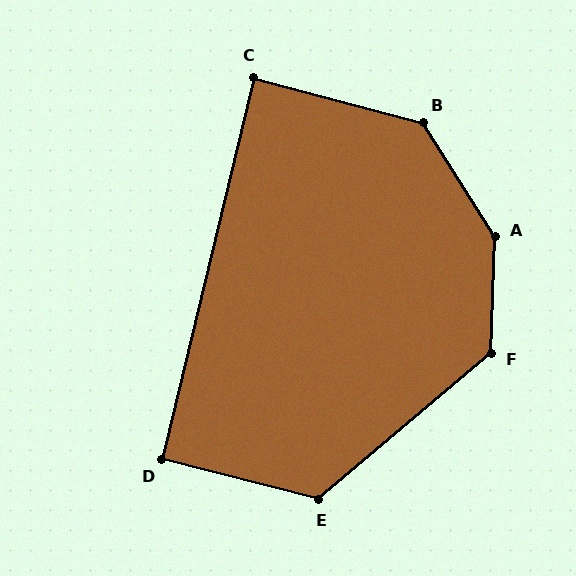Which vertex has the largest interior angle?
A, at approximately 146 degrees.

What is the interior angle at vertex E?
Approximately 126 degrees (obtuse).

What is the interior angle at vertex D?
Approximately 91 degrees (approximately right).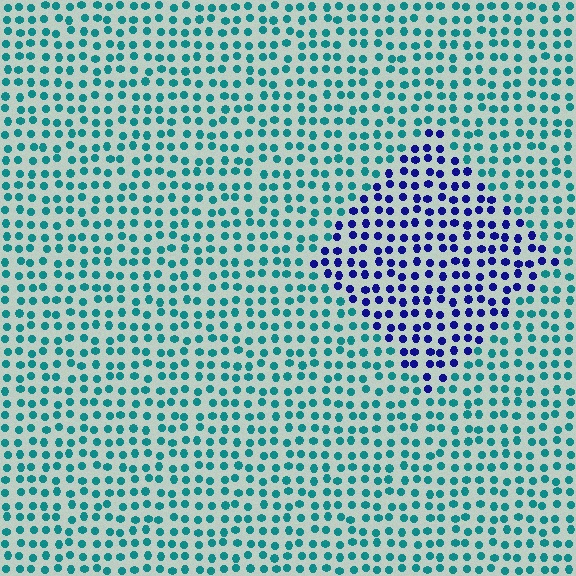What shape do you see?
I see a diamond.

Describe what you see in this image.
The image is filled with small teal elements in a uniform arrangement. A diamond-shaped region is visible where the elements are tinted to a slightly different hue, forming a subtle color boundary.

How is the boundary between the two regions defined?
The boundary is defined purely by a slight shift in hue (about 61 degrees). Spacing, size, and orientation are identical on both sides.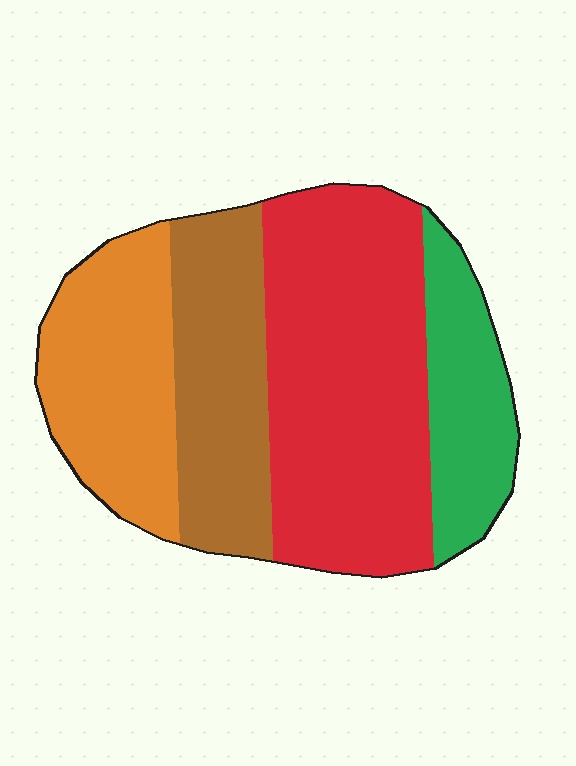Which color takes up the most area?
Red, at roughly 40%.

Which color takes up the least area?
Green, at roughly 15%.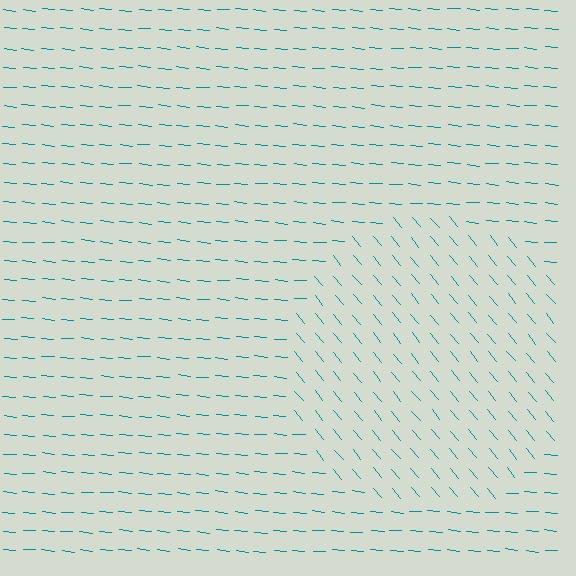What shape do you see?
I see a circle.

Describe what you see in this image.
The image is filled with small teal line segments. A circle region in the image has lines oriented differently from the surrounding lines, creating a visible texture boundary.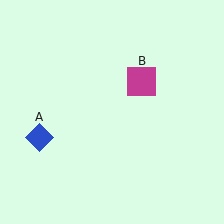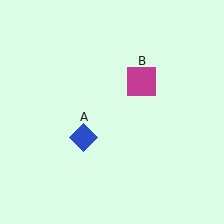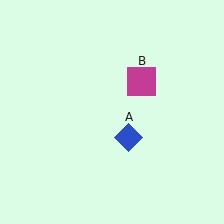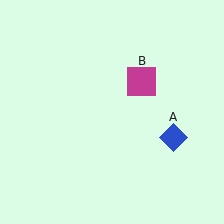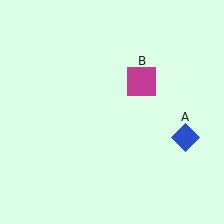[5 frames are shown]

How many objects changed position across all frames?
1 object changed position: blue diamond (object A).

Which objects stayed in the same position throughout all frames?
Magenta square (object B) remained stationary.